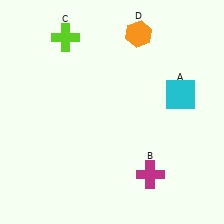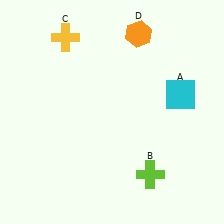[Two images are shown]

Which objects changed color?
B changed from magenta to lime. C changed from lime to yellow.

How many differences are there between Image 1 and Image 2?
There are 2 differences between the two images.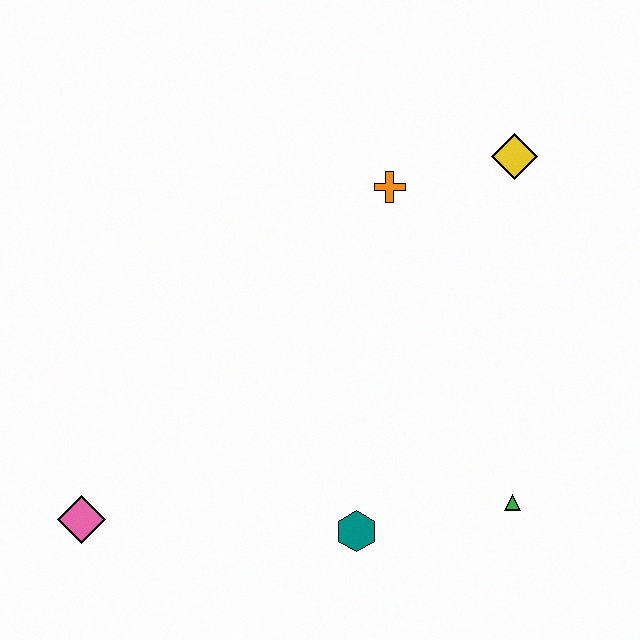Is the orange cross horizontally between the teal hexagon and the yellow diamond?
Yes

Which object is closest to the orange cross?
The yellow diamond is closest to the orange cross.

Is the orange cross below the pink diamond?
No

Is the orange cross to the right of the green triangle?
No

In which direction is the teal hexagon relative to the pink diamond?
The teal hexagon is to the right of the pink diamond.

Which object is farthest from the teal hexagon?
The yellow diamond is farthest from the teal hexagon.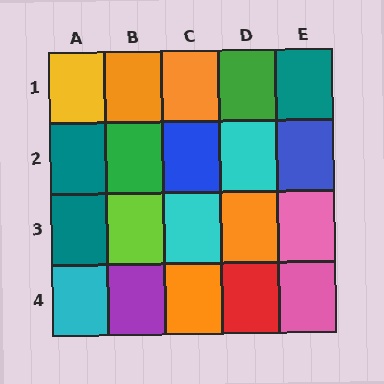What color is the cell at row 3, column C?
Cyan.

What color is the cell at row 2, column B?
Green.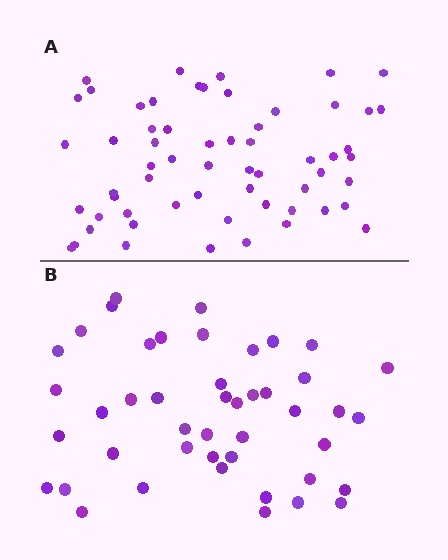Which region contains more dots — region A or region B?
Region A (the top region) has more dots.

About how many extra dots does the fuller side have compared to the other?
Region A has approximately 15 more dots than region B.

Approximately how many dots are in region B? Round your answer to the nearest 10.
About 40 dots. (The exact count is 45, which rounds to 40.)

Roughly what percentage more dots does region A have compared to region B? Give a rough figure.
About 35% more.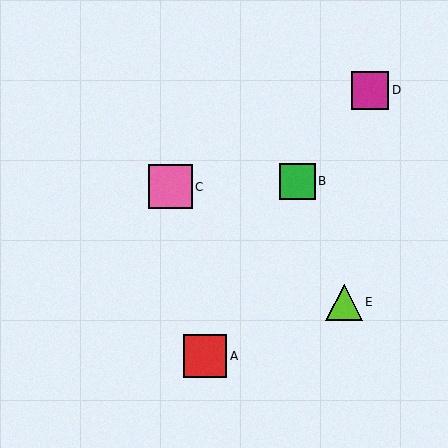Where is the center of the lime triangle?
The center of the lime triangle is at (344, 302).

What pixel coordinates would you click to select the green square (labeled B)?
Click at (297, 181) to select the green square B.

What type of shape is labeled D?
Shape D is a magenta square.